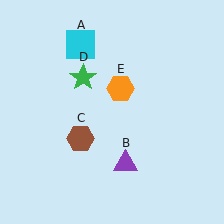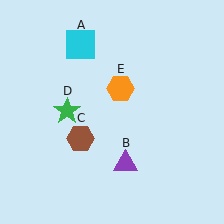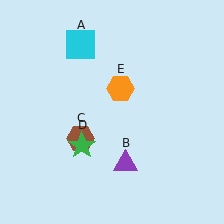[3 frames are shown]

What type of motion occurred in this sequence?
The green star (object D) rotated counterclockwise around the center of the scene.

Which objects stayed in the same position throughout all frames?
Cyan square (object A) and purple triangle (object B) and brown hexagon (object C) and orange hexagon (object E) remained stationary.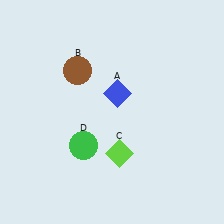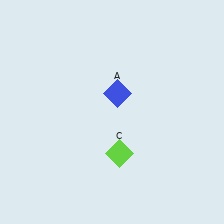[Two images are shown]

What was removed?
The green circle (D), the brown circle (B) were removed in Image 2.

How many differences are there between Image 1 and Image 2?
There are 2 differences between the two images.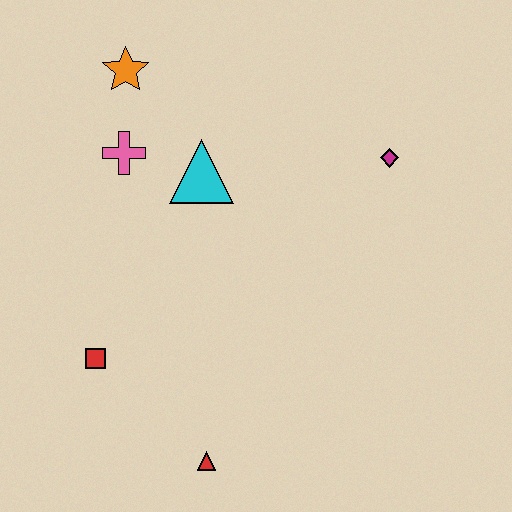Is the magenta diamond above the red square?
Yes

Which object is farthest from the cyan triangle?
The red triangle is farthest from the cyan triangle.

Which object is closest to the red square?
The red triangle is closest to the red square.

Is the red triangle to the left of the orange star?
No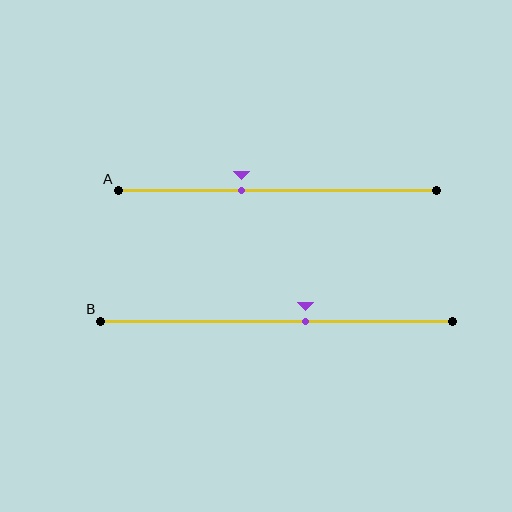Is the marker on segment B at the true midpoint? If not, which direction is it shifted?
No, the marker on segment B is shifted to the right by about 8% of the segment length.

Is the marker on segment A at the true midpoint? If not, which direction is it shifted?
No, the marker on segment A is shifted to the left by about 11% of the segment length.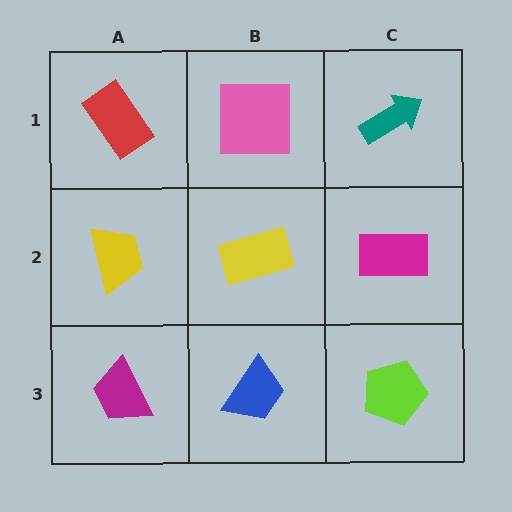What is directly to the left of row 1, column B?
A red rectangle.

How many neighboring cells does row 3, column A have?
2.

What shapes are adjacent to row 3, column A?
A yellow trapezoid (row 2, column A), a blue trapezoid (row 3, column B).